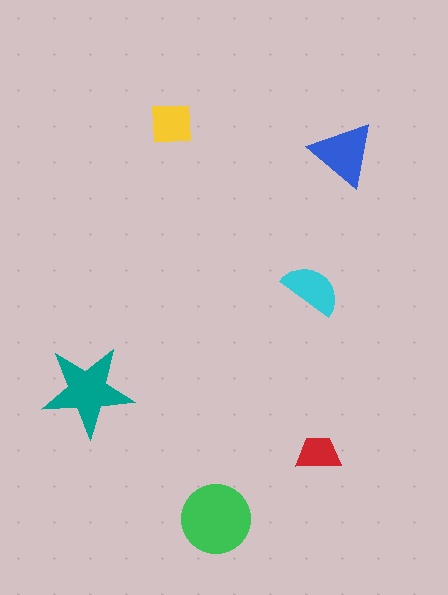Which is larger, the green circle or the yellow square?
The green circle.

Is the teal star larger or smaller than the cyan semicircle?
Larger.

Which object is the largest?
The green circle.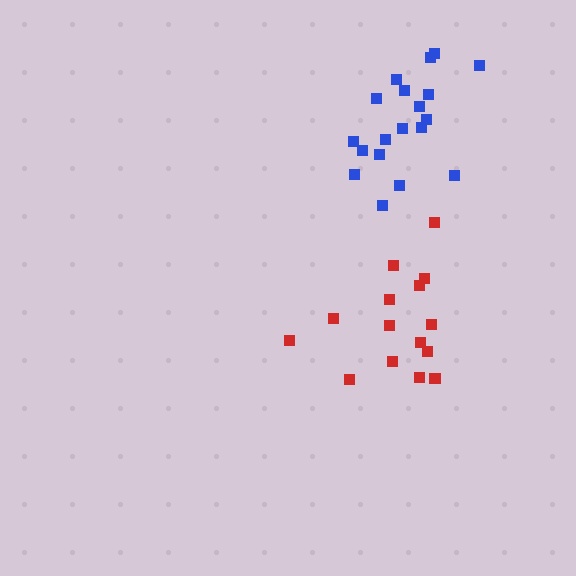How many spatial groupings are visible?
There are 2 spatial groupings.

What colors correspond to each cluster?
The clusters are colored: blue, red.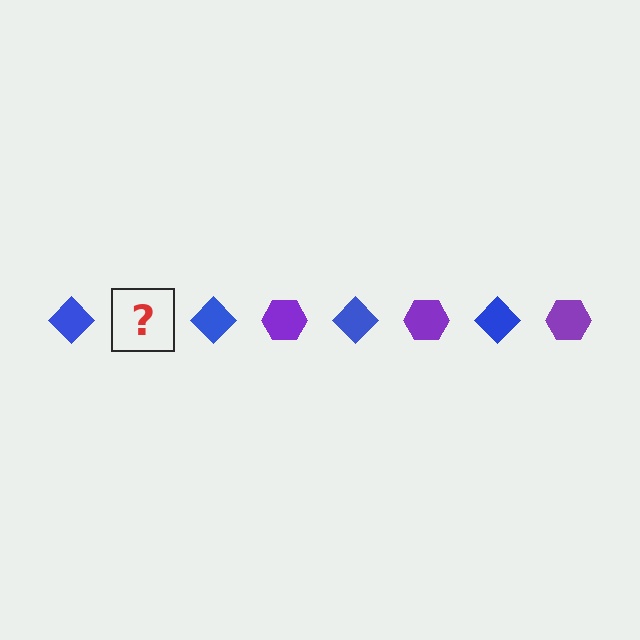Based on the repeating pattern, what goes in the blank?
The blank should be a purple hexagon.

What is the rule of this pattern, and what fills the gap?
The rule is that the pattern alternates between blue diamond and purple hexagon. The gap should be filled with a purple hexagon.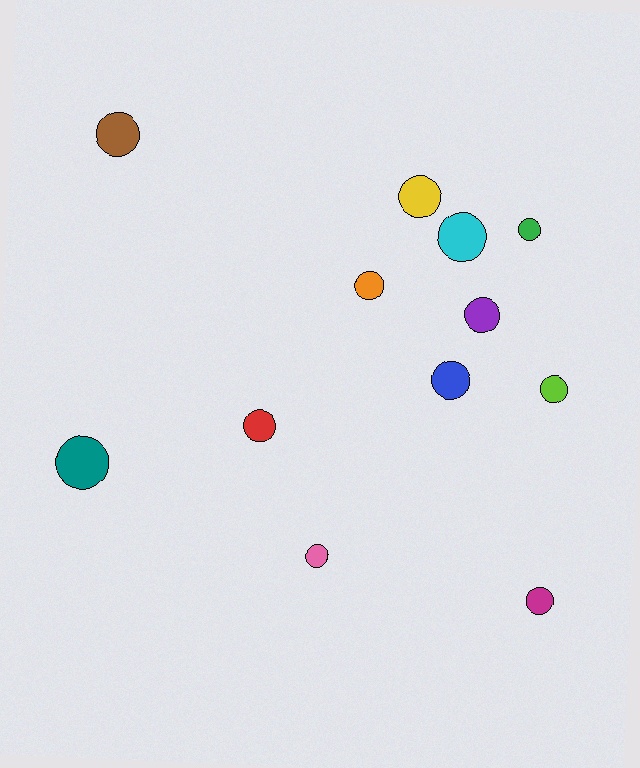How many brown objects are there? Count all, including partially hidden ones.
There is 1 brown object.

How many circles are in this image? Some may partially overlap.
There are 12 circles.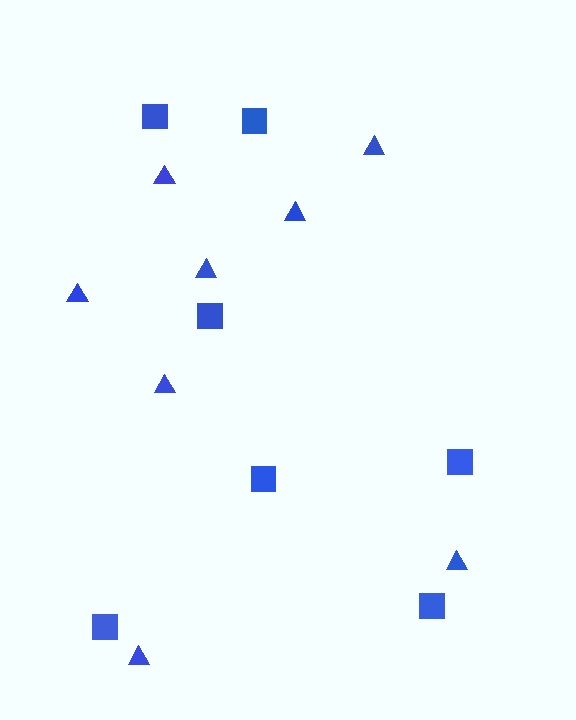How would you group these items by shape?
There are 2 groups: one group of triangles (8) and one group of squares (7).